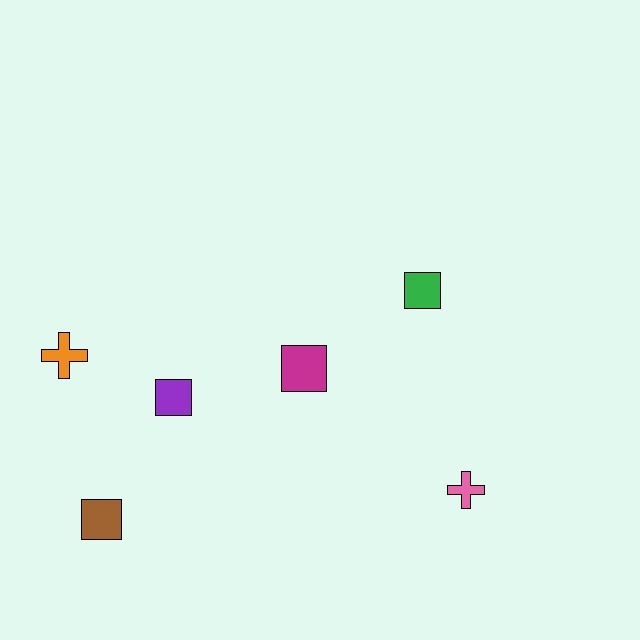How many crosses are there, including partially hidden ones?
There are 2 crosses.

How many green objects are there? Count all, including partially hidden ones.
There is 1 green object.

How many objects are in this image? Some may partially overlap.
There are 6 objects.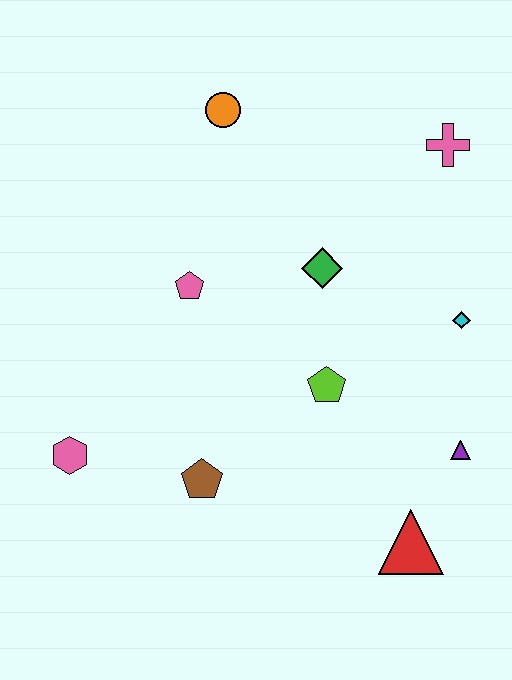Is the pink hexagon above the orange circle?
No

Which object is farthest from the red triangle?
The orange circle is farthest from the red triangle.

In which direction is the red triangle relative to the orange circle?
The red triangle is below the orange circle.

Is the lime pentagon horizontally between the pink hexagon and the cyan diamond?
Yes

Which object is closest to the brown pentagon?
The pink hexagon is closest to the brown pentagon.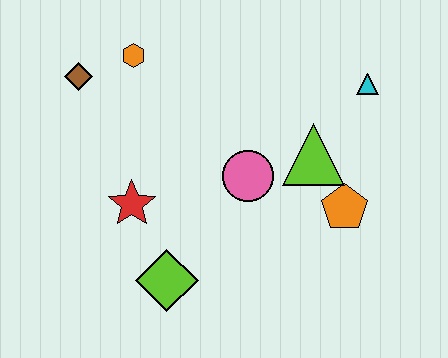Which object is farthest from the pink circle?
The brown diamond is farthest from the pink circle.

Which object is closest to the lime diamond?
The red star is closest to the lime diamond.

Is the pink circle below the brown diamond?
Yes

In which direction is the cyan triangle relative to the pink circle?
The cyan triangle is to the right of the pink circle.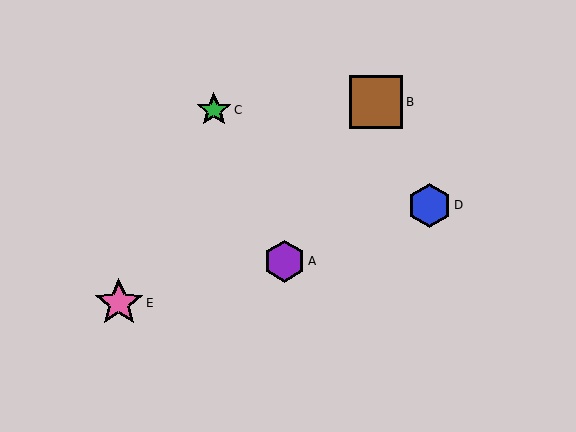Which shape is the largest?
The brown square (labeled B) is the largest.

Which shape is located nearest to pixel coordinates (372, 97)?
The brown square (labeled B) at (376, 102) is nearest to that location.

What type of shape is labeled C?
Shape C is a green star.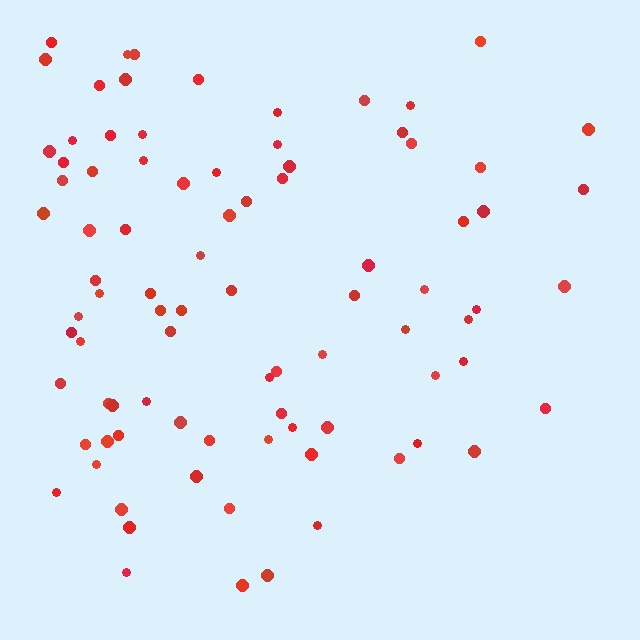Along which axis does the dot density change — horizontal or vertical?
Horizontal.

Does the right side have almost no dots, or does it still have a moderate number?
Still a moderate number, just noticeably fewer than the left.